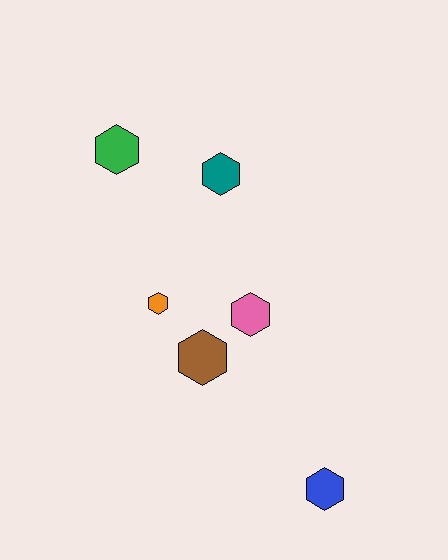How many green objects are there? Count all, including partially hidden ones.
There is 1 green object.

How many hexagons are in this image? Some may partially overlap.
There are 6 hexagons.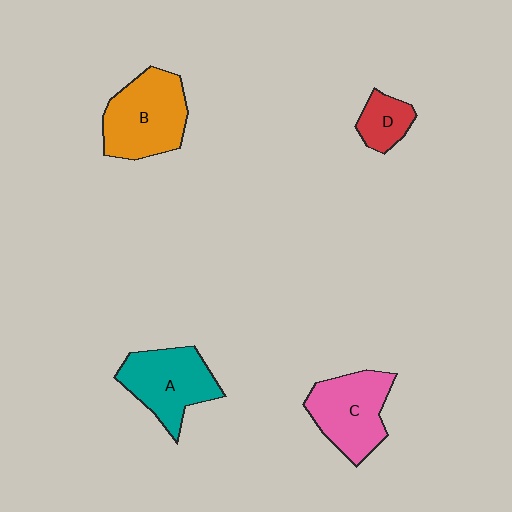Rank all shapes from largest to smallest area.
From largest to smallest: B (orange), C (pink), A (teal), D (red).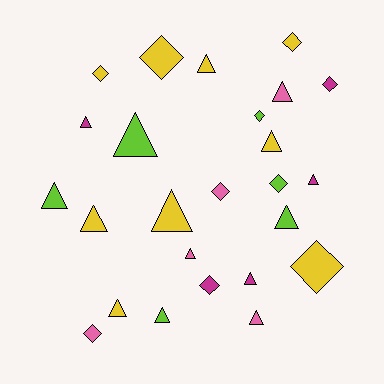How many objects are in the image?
There are 25 objects.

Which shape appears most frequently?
Triangle, with 15 objects.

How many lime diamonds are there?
There are 2 lime diamonds.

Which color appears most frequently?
Yellow, with 9 objects.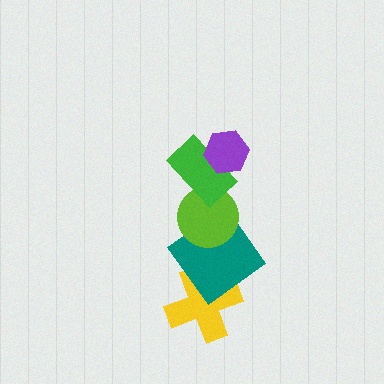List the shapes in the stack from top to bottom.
From top to bottom: the purple hexagon, the green rectangle, the lime circle, the teal diamond, the yellow cross.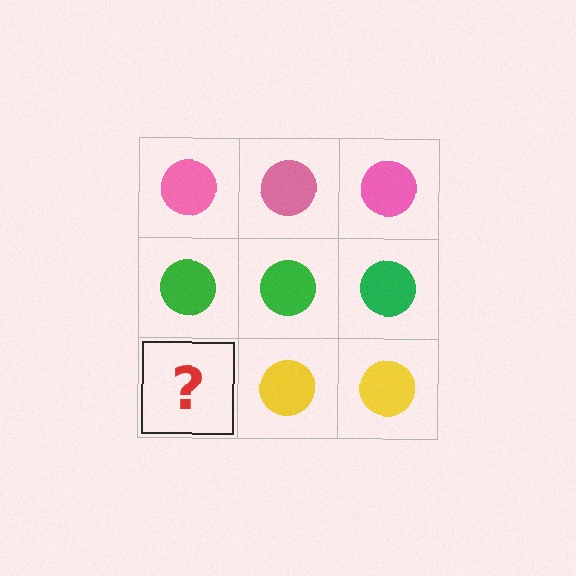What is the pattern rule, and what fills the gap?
The rule is that each row has a consistent color. The gap should be filled with a yellow circle.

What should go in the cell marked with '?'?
The missing cell should contain a yellow circle.